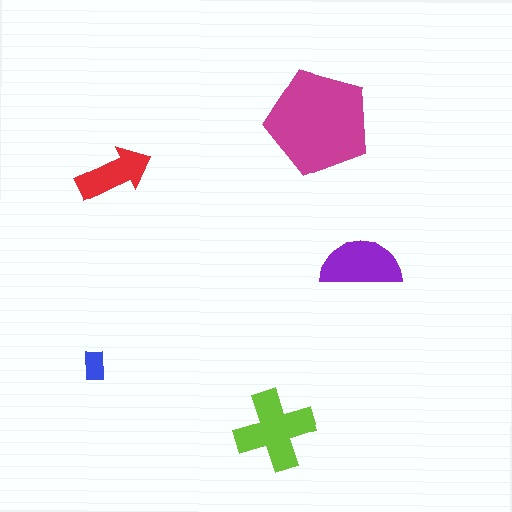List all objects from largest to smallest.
The magenta pentagon, the lime cross, the purple semicircle, the red arrow, the blue rectangle.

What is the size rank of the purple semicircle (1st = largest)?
3rd.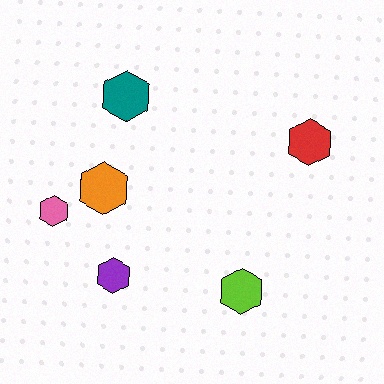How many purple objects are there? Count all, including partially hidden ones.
There is 1 purple object.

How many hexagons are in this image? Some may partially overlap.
There are 6 hexagons.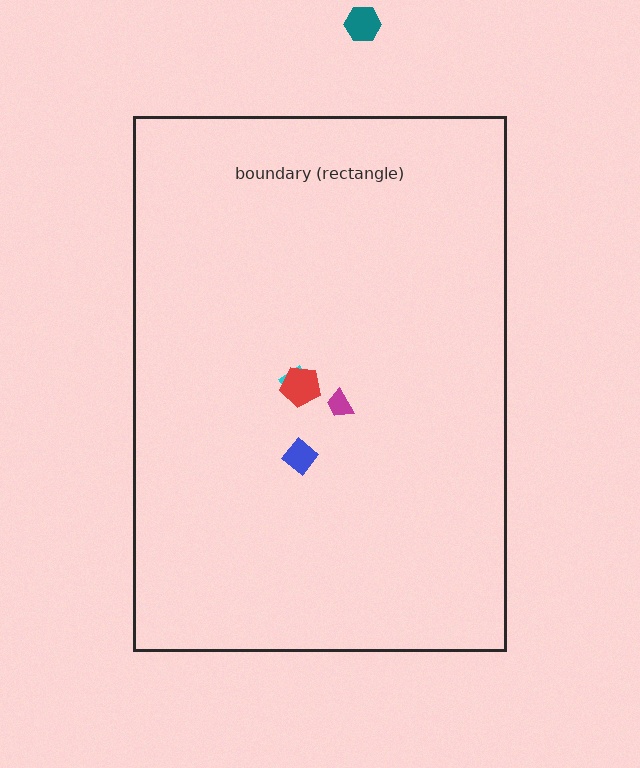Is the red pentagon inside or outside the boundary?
Inside.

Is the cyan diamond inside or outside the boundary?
Inside.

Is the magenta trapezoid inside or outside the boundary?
Inside.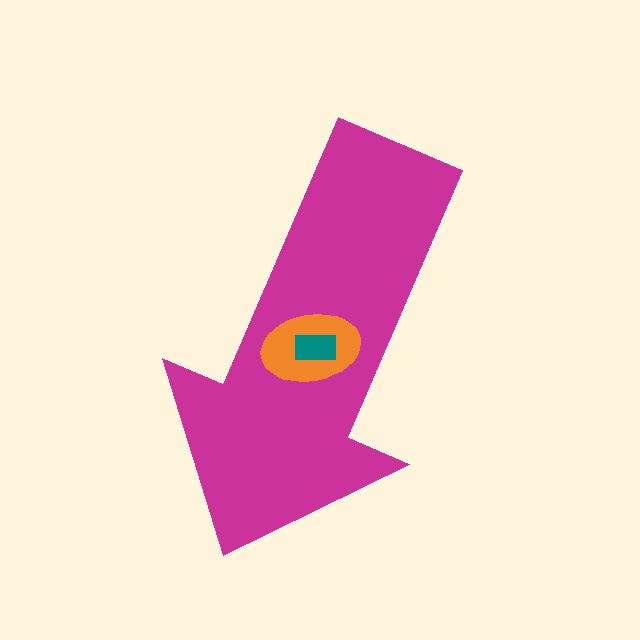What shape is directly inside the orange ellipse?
The teal rectangle.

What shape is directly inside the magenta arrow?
The orange ellipse.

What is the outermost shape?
The magenta arrow.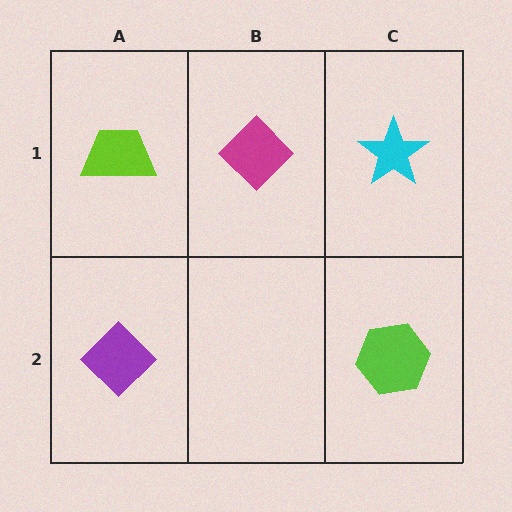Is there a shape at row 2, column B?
No, that cell is empty.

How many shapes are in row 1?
3 shapes.